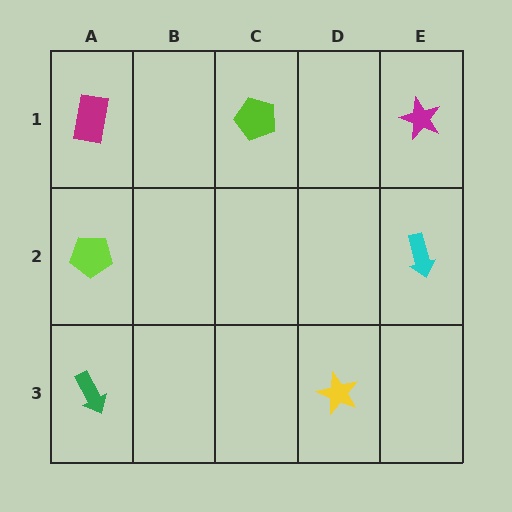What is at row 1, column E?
A magenta star.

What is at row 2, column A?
A lime pentagon.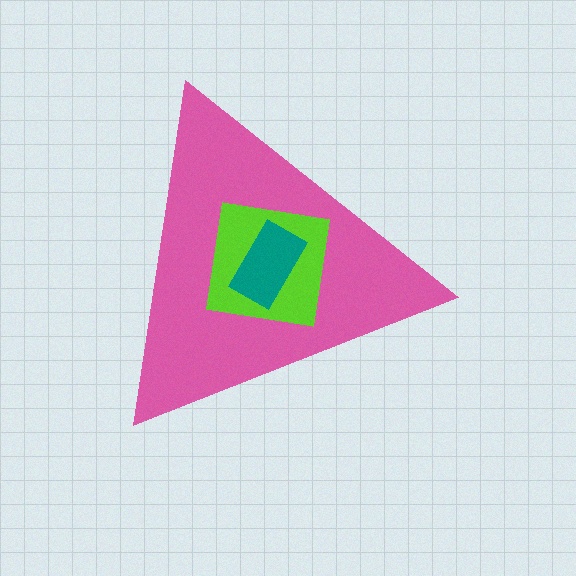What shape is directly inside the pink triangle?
The lime square.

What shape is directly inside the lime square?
The teal rectangle.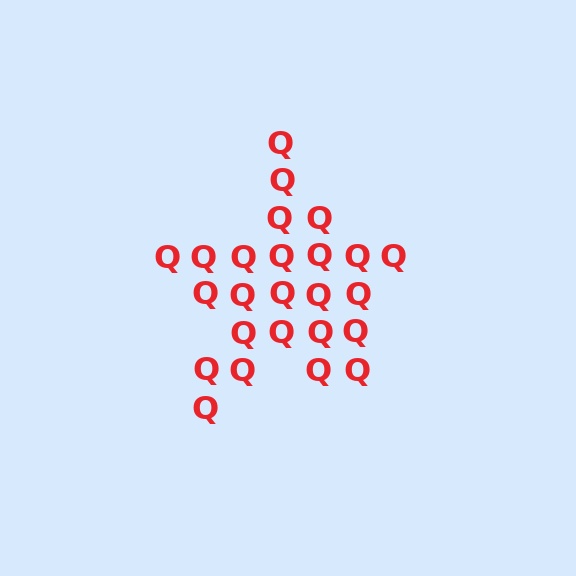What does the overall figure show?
The overall figure shows a star.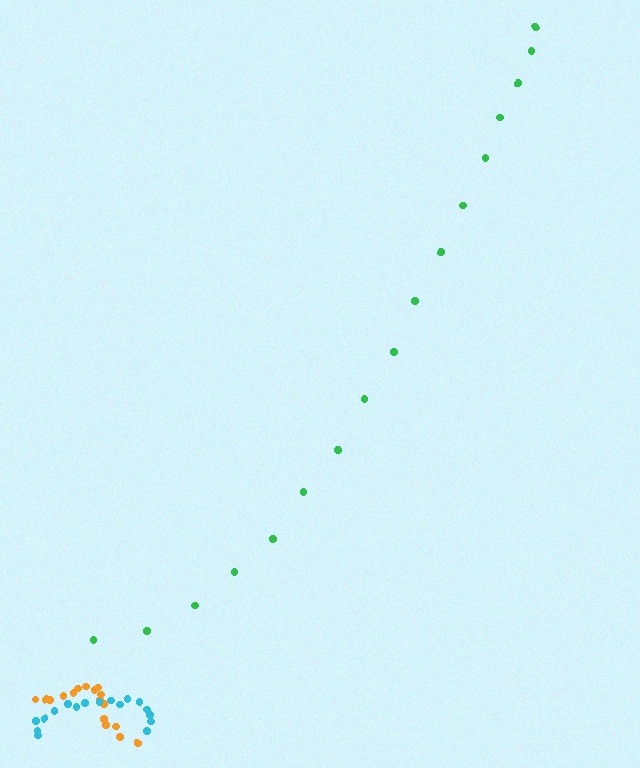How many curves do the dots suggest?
There are 3 distinct paths.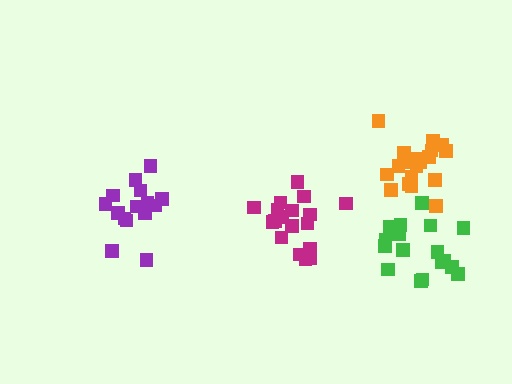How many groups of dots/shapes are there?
There are 4 groups.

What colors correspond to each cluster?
The clusters are colored: magenta, green, purple, orange.